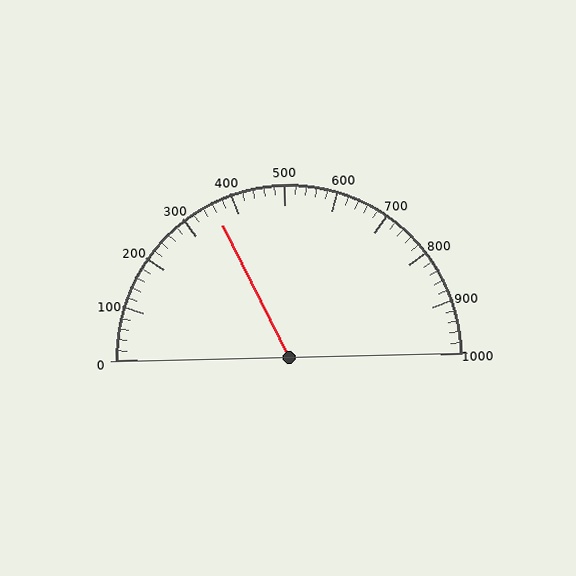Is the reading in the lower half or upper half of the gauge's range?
The reading is in the lower half of the range (0 to 1000).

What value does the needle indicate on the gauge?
The needle indicates approximately 360.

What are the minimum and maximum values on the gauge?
The gauge ranges from 0 to 1000.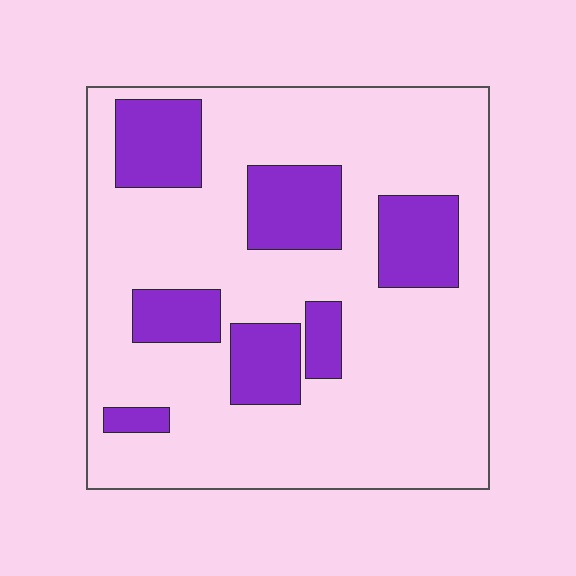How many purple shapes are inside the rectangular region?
7.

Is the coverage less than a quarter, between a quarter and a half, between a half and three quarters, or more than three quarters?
Less than a quarter.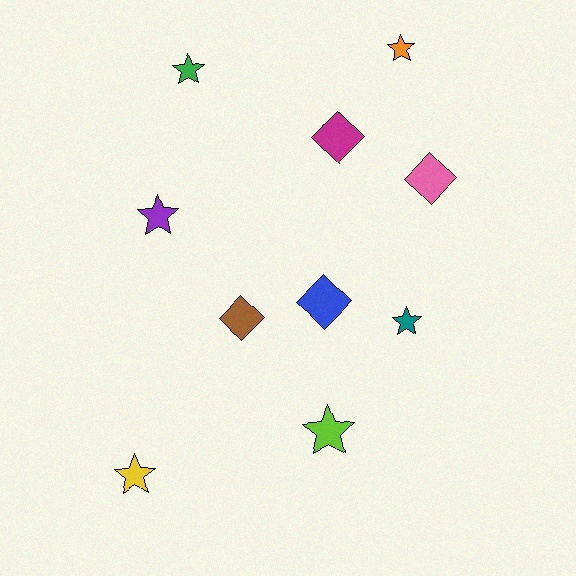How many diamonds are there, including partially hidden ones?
There are 4 diamonds.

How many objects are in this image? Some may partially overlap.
There are 10 objects.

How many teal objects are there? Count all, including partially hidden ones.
There is 1 teal object.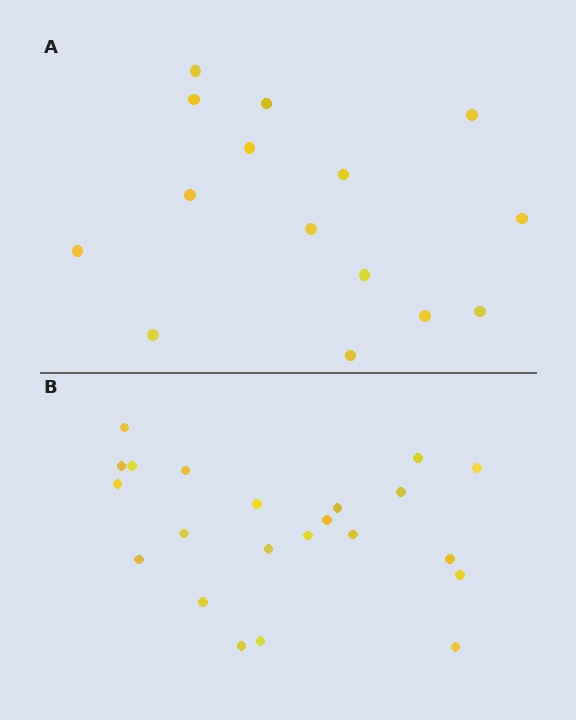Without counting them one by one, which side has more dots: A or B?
Region B (the bottom region) has more dots.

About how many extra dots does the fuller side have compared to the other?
Region B has roughly 8 or so more dots than region A.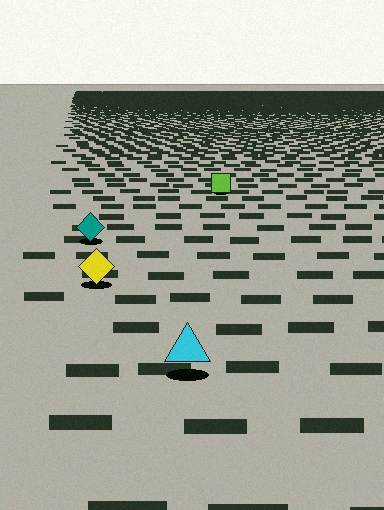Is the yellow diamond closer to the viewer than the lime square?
Yes. The yellow diamond is closer — you can tell from the texture gradient: the ground texture is coarser near it.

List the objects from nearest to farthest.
From nearest to farthest: the cyan triangle, the yellow diamond, the teal diamond, the lime square.